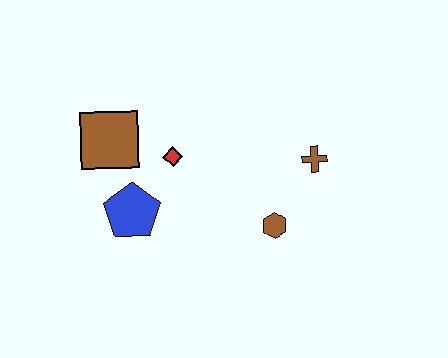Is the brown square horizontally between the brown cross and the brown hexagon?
No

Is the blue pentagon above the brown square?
No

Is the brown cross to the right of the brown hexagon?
Yes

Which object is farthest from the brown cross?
The brown square is farthest from the brown cross.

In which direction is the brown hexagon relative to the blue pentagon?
The brown hexagon is to the right of the blue pentagon.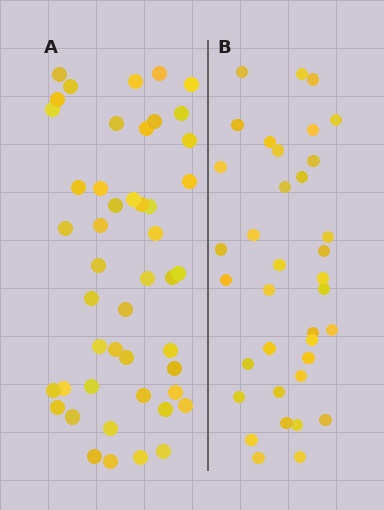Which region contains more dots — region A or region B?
Region A (the left region) has more dots.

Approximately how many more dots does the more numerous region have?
Region A has roughly 12 or so more dots than region B.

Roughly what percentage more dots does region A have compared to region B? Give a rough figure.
About 30% more.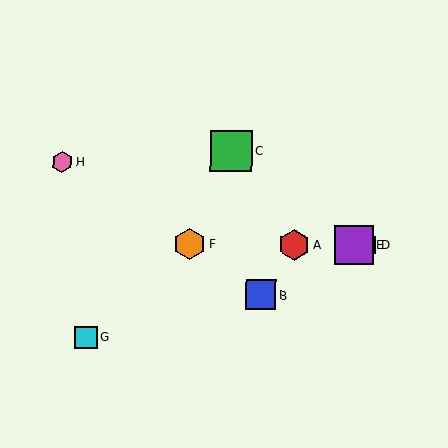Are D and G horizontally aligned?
No, D is at y≈245 and G is at y≈337.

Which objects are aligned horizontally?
Objects A, D, E, F are aligned horizontally.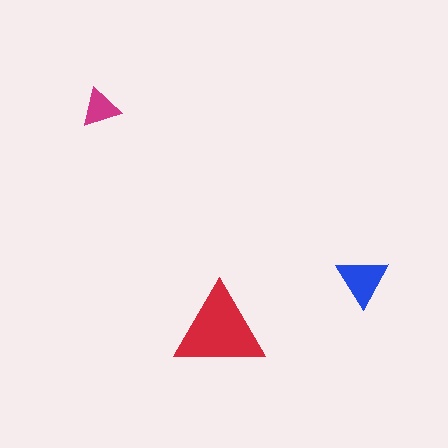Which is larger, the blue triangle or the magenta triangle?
The blue one.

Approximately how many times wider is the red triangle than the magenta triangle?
About 2.5 times wider.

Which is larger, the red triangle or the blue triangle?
The red one.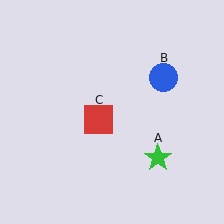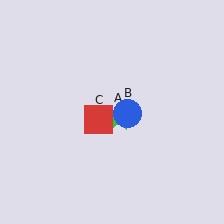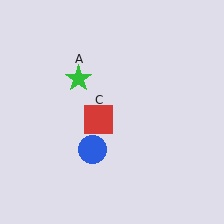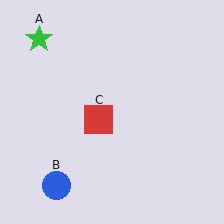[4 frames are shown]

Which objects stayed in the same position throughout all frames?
Red square (object C) remained stationary.